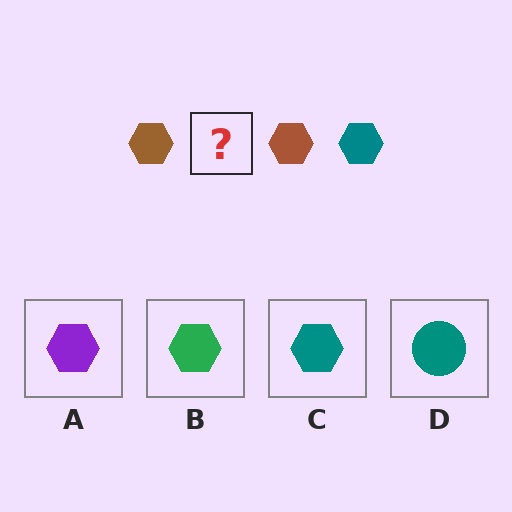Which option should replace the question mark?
Option C.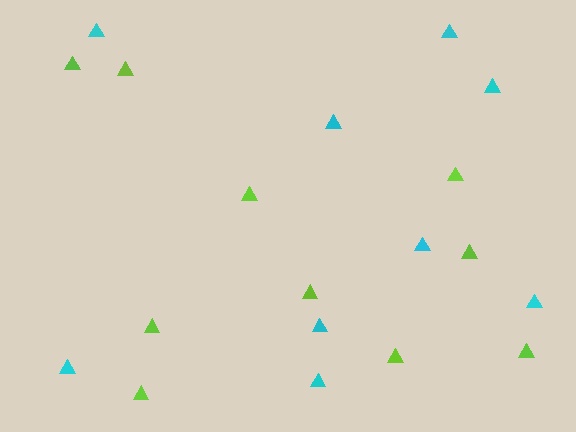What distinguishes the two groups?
There are 2 groups: one group of cyan triangles (9) and one group of lime triangles (10).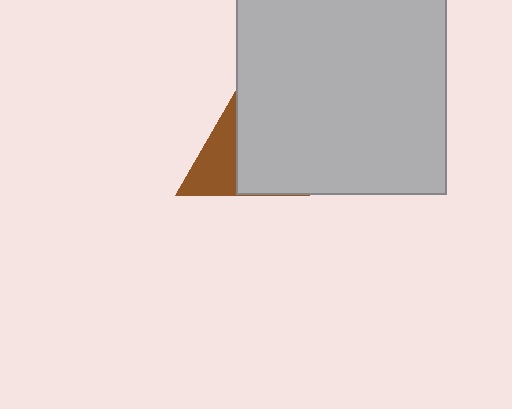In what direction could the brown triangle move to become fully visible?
The brown triangle could move left. That would shift it out from behind the light gray square entirely.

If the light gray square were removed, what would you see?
You would see the complete brown triangle.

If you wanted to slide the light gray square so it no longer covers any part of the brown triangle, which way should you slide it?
Slide it right — that is the most direct way to separate the two shapes.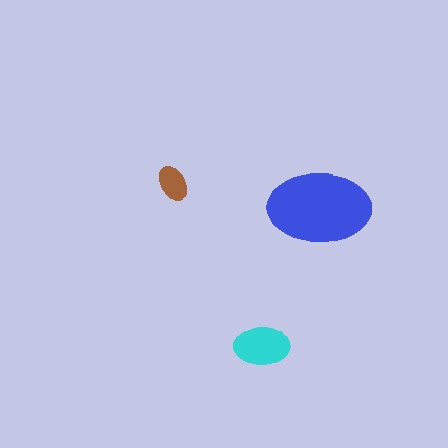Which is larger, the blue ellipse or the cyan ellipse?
The blue one.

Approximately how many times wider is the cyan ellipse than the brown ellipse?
About 1.5 times wider.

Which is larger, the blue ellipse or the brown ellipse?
The blue one.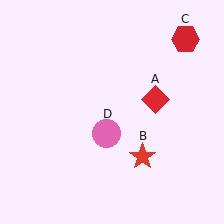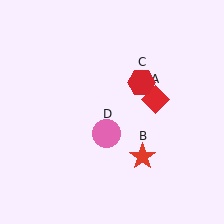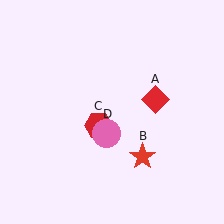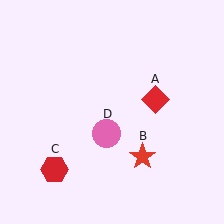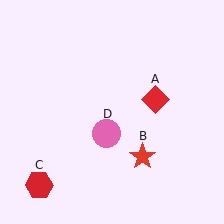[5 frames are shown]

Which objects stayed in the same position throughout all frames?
Red diamond (object A) and red star (object B) and pink circle (object D) remained stationary.